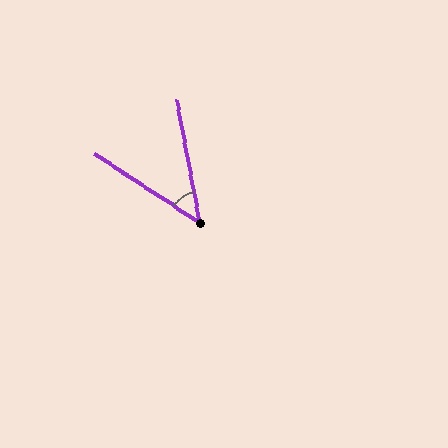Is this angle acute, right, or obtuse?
It is acute.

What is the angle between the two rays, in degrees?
Approximately 46 degrees.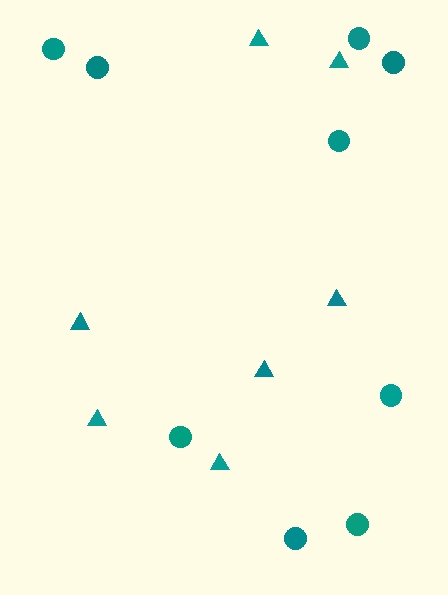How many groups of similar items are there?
There are 2 groups: one group of triangles (7) and one group of circles (9).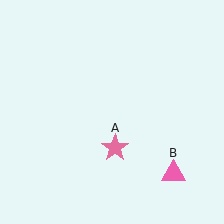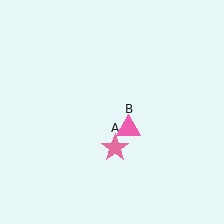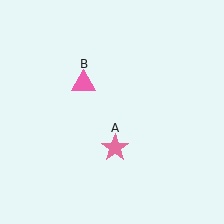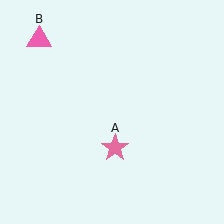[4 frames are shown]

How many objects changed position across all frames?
1 object changed position: pink triangle (object B).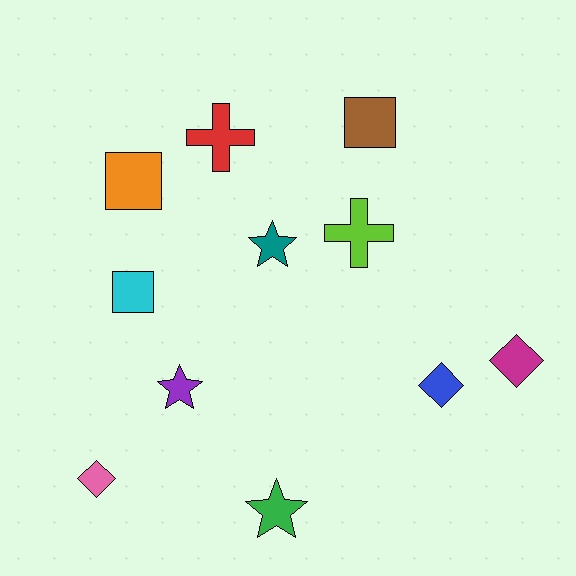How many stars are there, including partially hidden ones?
There are 3 stars.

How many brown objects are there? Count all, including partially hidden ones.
There is 1 brown object.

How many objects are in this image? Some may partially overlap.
There are 11 objects.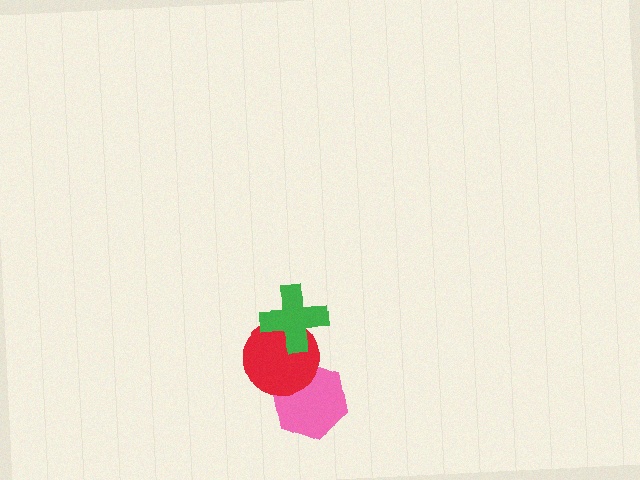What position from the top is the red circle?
The red circle is 2nd from the top.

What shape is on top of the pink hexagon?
The red circle is on top of the pink hexagon.